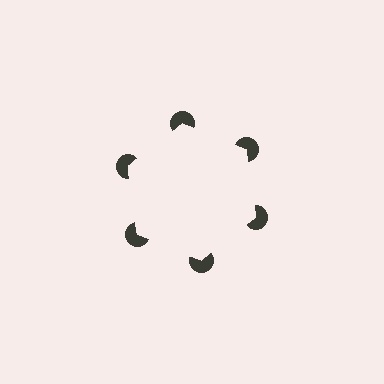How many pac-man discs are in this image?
There are 6 — one at each vertex of the illusory hexagon.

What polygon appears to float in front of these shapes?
An illusory hexagon — its edges are inferred from the aligned wedge cuts in the pac-man discs, not physically drawn.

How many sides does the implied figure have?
6 sides.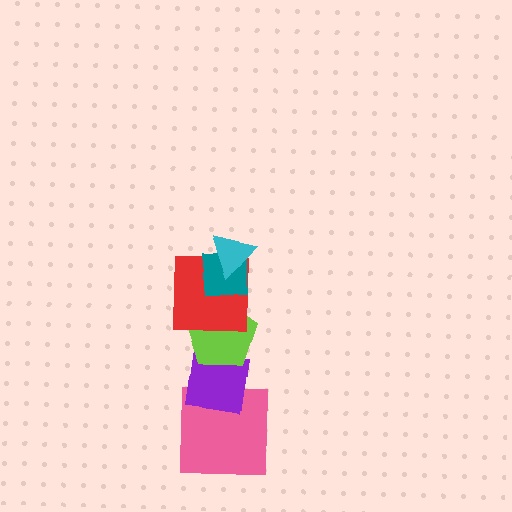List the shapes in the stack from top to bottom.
From top to bottom: the cyan triangle, the teal square, the red square, the lime pentagon, the purple square, the pink square.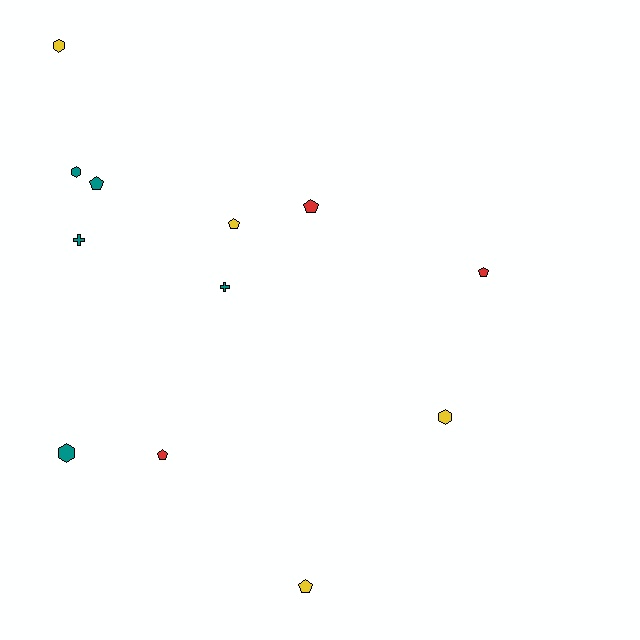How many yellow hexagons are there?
There are 2 yellow hexagons.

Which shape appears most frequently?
Pentagon, with 6 objects.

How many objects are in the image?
There are 12 objects.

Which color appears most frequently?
Teal, with 5 objects.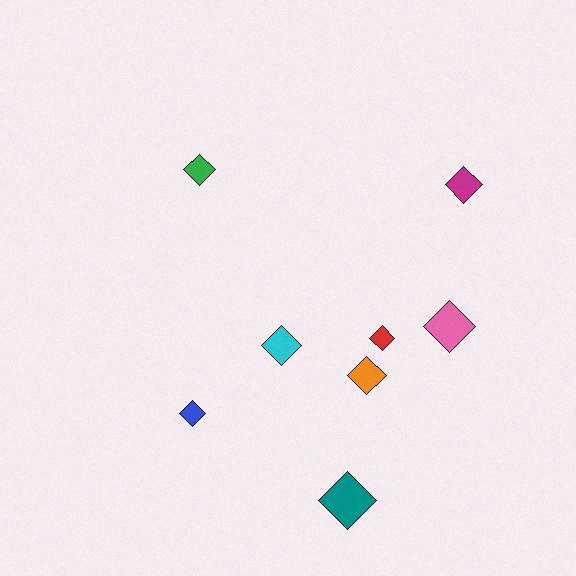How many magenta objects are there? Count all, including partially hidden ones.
There is 1 magenta object.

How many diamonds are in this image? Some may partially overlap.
There are 8 diamonds.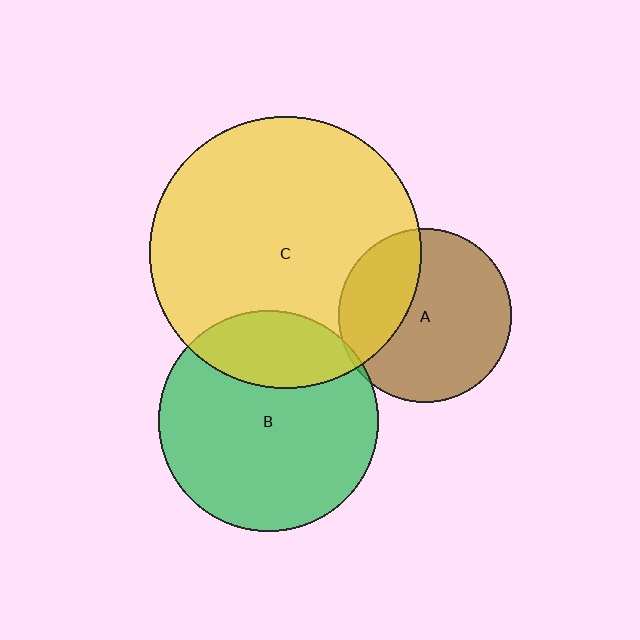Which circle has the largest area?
Circle C (yellow).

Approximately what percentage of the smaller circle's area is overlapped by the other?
Approximately 25%.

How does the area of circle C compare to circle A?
Approximately 2.5 times.